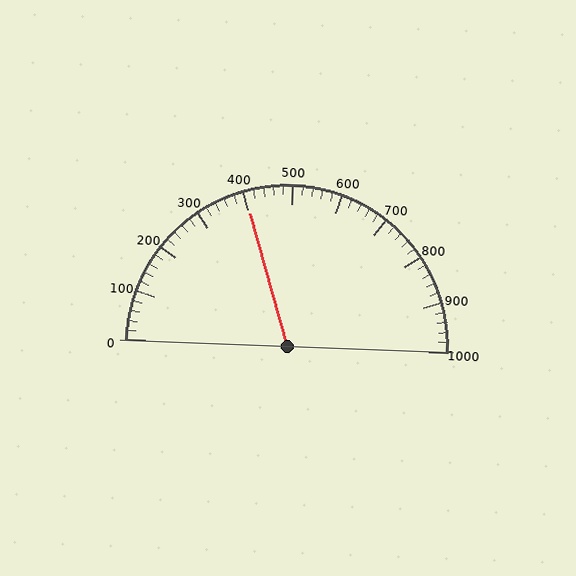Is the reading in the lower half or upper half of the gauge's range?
The reading is in the lower half of the range (0 to 1000).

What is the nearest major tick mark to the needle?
The nearest major tick mark is 400.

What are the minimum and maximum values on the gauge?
The gauge ranges from 0 to 1000.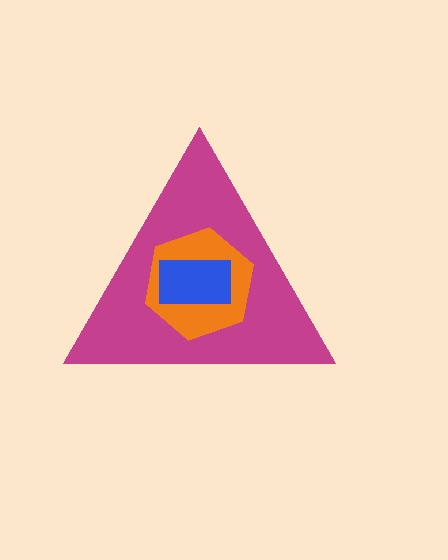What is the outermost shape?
The magenta triangle.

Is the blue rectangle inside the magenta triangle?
Yes.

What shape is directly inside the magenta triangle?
The orange hexagon.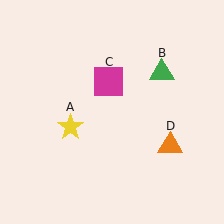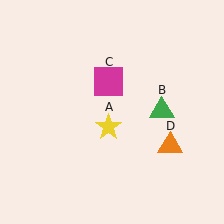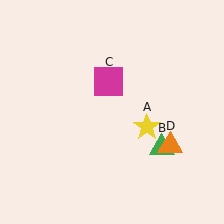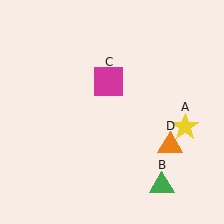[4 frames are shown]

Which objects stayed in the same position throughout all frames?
Magenta square (object C) and orange triangle (object D) remained stationary.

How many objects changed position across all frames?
2 objects changed position: yellow star (object A), green triangle (object B).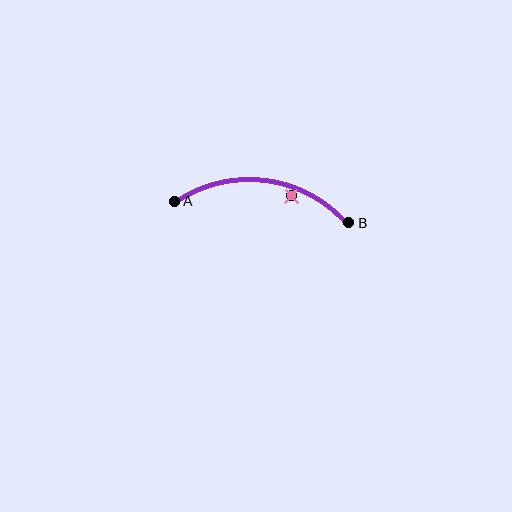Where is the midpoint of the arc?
The arc midpoint is the point on the curve farthest from the straight line joining A and B. It sits above that line.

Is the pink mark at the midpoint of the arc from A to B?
No — the pink mark does not lie on the arc at all. It sits slightly inside the curve.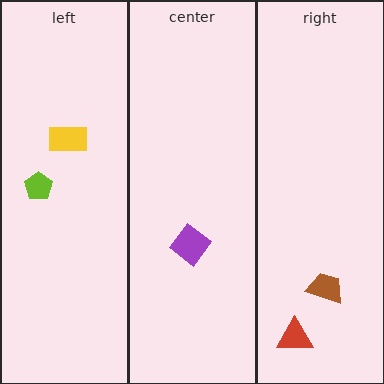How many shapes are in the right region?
2.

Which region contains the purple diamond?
The center region.